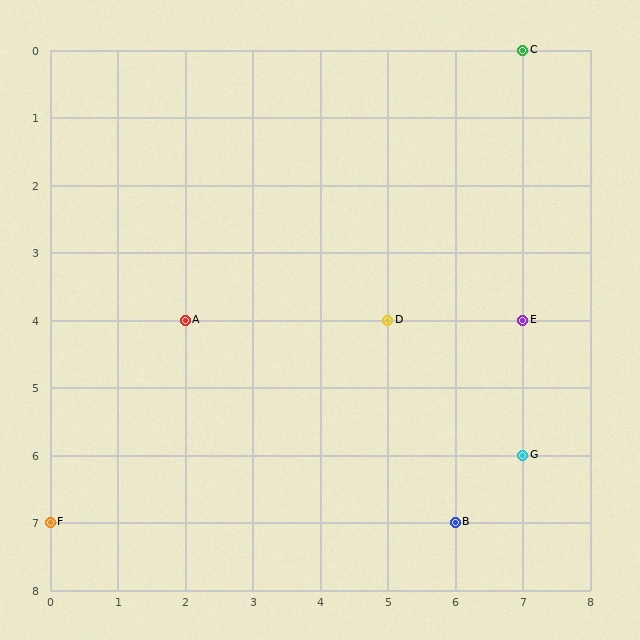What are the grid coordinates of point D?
Point D is at grid coordinates (5, 4).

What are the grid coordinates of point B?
Point B is at grid coordinates (6, 7).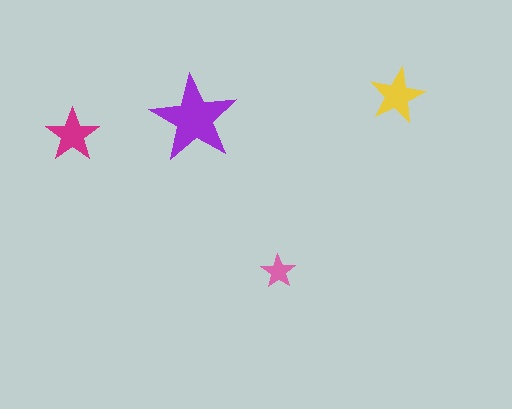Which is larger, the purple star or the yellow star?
The purple one.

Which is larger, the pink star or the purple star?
The purple one.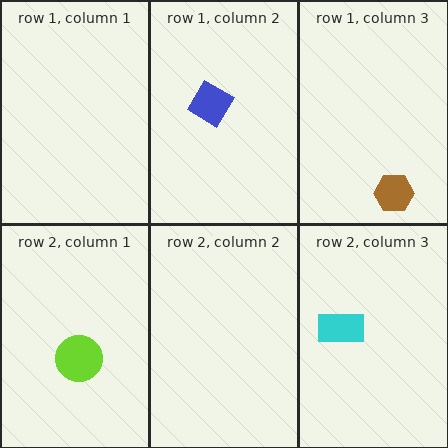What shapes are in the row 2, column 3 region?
The cyan rectangle.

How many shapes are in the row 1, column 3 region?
1.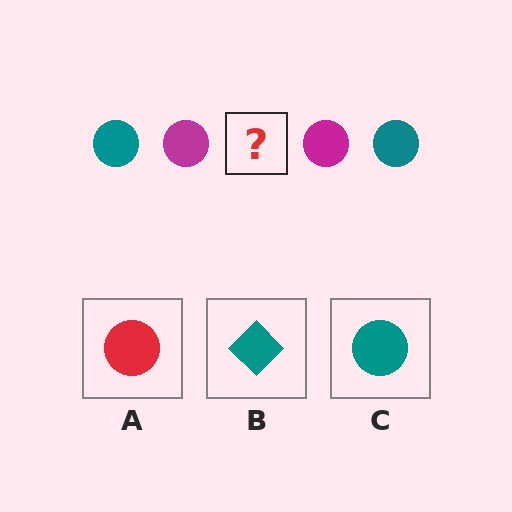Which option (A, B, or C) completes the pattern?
C.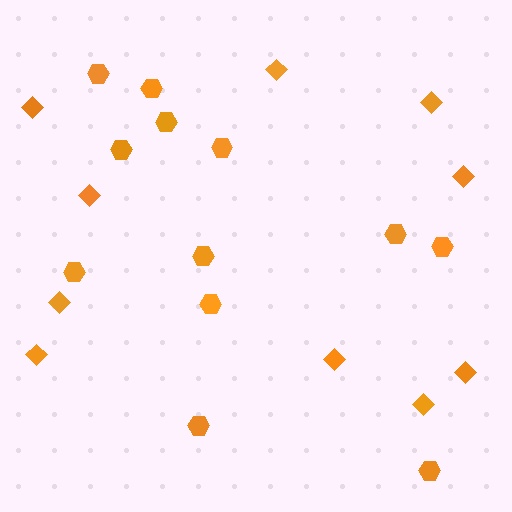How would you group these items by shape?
There are 2 groups: one group of diamonds (10) and one group of hexagons (12).